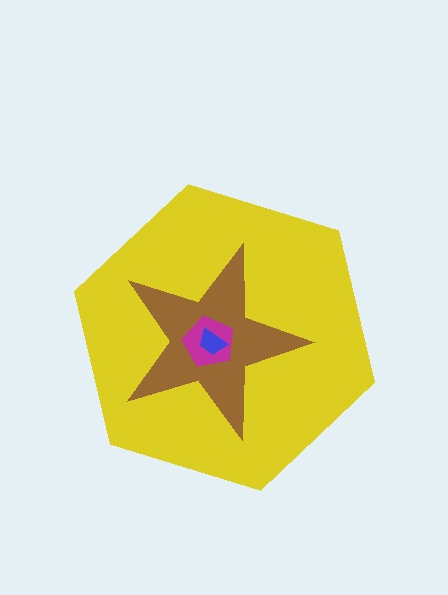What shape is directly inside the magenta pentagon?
The blue trapezoid.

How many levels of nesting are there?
4.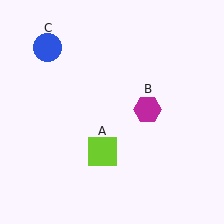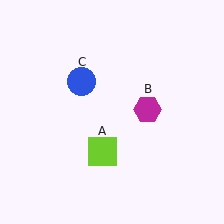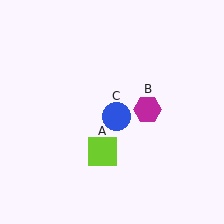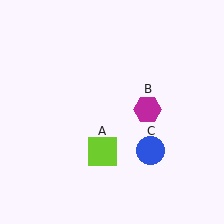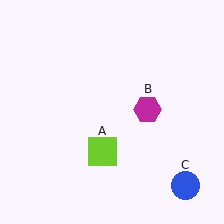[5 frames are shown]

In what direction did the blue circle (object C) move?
The blue circle (object C) moved down and to the right.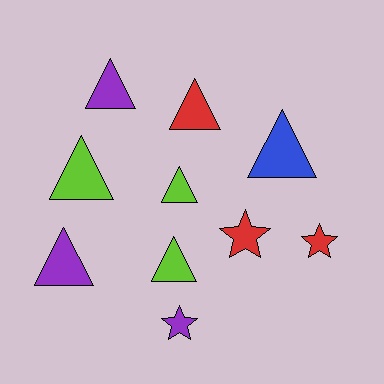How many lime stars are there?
There are no lime stars.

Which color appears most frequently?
Purple, with 3 objects.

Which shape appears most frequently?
Triangle, with 7 objects.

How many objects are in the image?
There are 10 objects.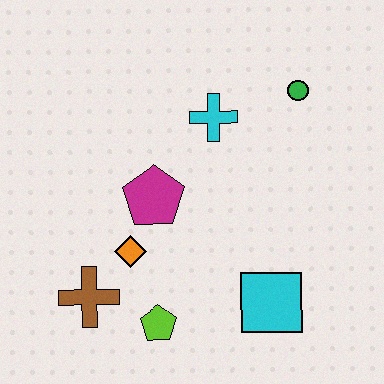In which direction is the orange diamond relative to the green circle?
The orange diamond is to the left of the green circle.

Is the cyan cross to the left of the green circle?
Yes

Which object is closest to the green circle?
The cyan cross is closest to the green circle.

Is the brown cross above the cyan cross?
No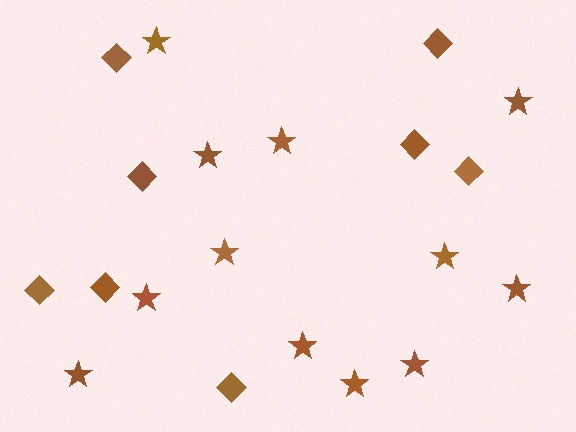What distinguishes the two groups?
There are 2 groups: one group of stars (12) and one group of diamonds (8).